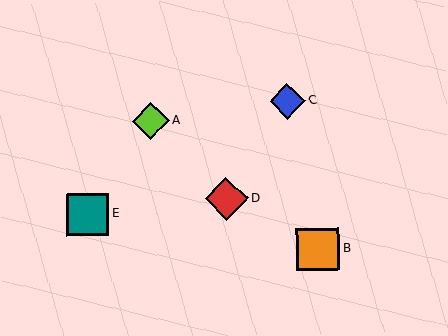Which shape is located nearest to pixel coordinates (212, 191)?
The red diamond (labeled D) at (226, 199) is nearest to that location.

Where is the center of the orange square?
The center of the orange square is at (318, 249).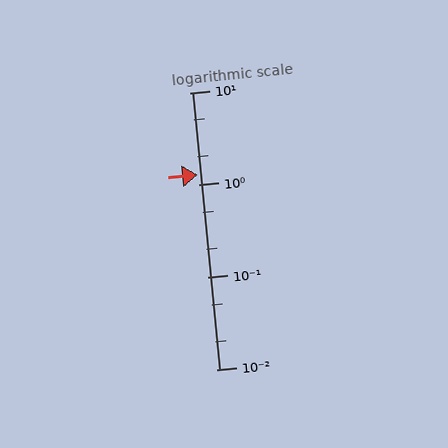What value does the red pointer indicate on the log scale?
The pointer indicates approximately 1.3.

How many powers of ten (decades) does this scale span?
The scale spans 3 decades, from 0.01 to 10.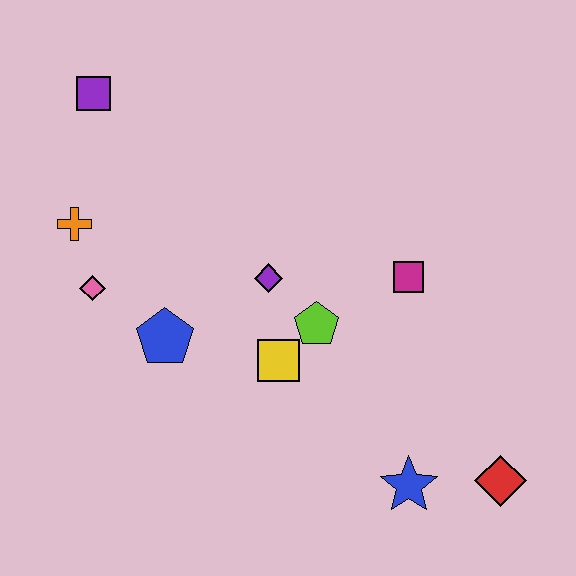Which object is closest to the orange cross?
The pink diamond is closest to the orange cross.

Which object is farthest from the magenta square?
The purple square is farthest from the magenta square.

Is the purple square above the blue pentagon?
Yes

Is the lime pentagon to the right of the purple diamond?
Yes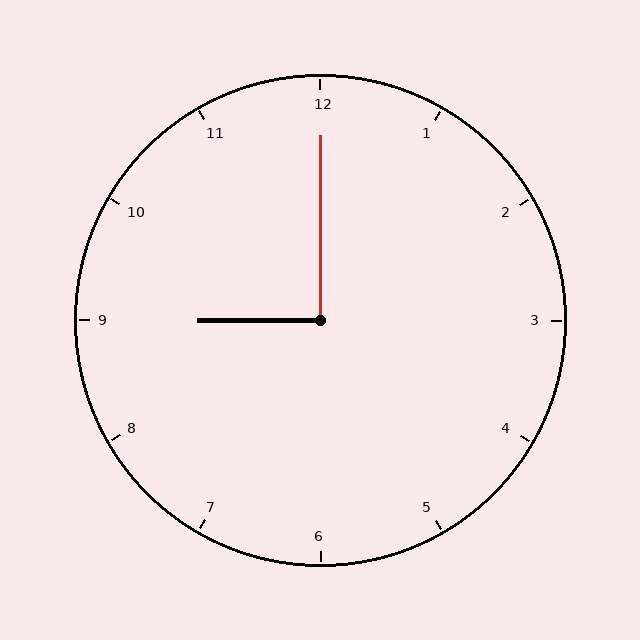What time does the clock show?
9:00.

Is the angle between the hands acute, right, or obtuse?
It is right.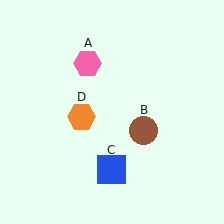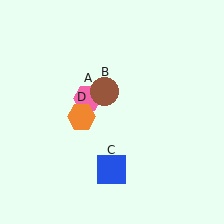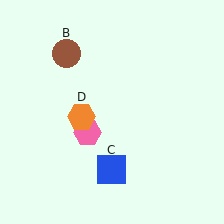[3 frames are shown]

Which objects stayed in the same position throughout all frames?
Blue square (object C) and orange hexagon (object D) remained stationary.